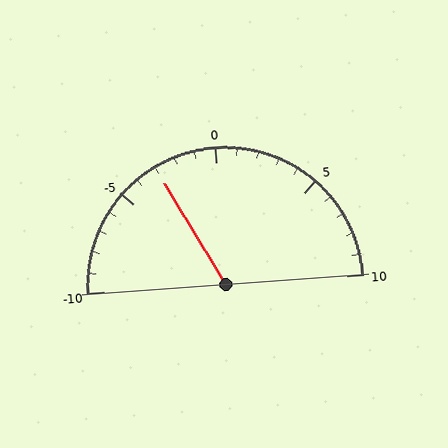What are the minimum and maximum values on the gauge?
The gauge ranges from -10 to 10.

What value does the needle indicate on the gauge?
The needle indicates approximately -3.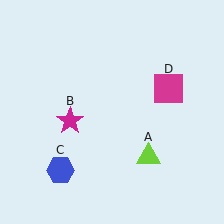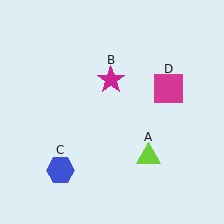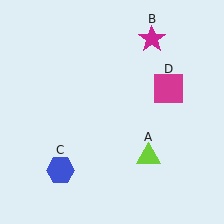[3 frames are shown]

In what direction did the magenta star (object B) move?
The magenta star (object B) moved up and to the right.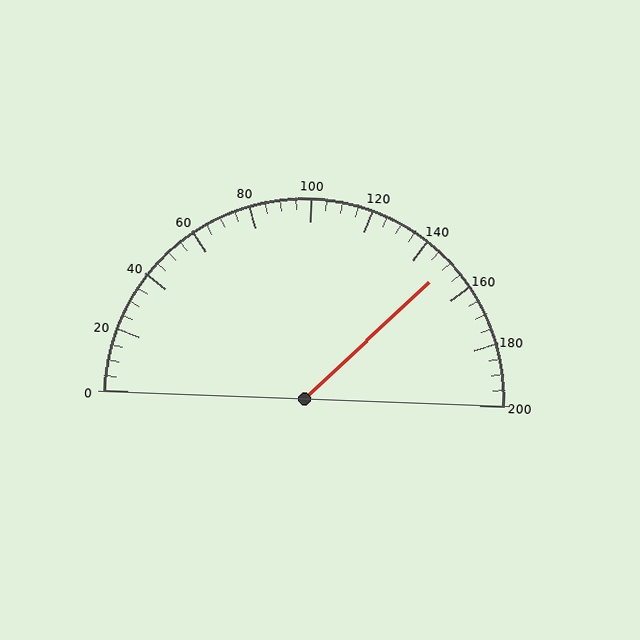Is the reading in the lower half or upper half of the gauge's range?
The reading is in the upper half of the range (0 to 200).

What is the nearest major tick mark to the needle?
The nearest major tick mark is 160.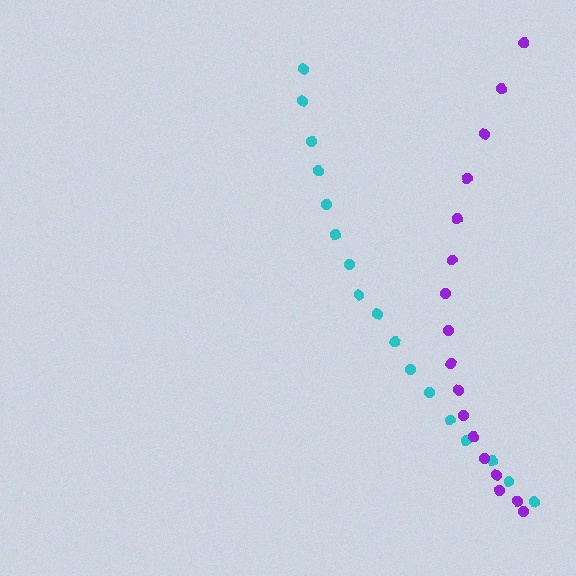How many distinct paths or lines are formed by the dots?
There are 2 distinct paths.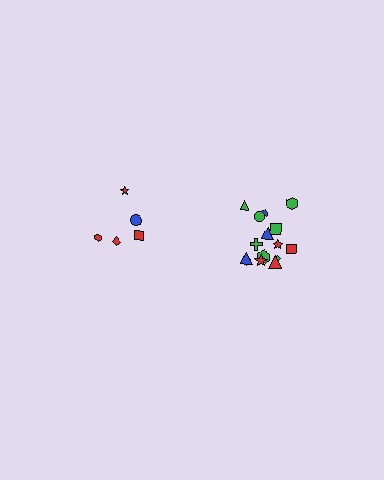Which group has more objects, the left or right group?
The right group.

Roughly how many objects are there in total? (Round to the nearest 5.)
Roughly 20 objects in total.